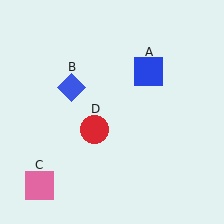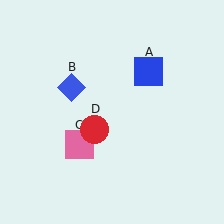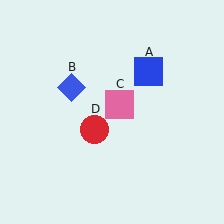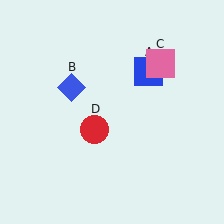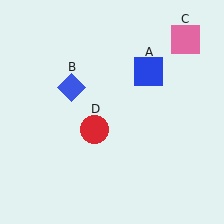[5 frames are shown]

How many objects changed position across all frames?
1 object changed position: pink square (object C).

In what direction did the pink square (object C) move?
The pink square (object C) moved up and to the right.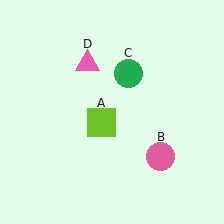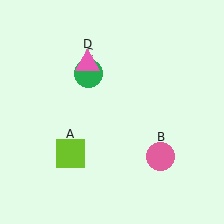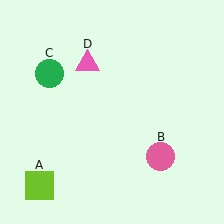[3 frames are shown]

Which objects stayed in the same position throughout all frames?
Pink circle (object B) and pink triangle (object D) remained stationary.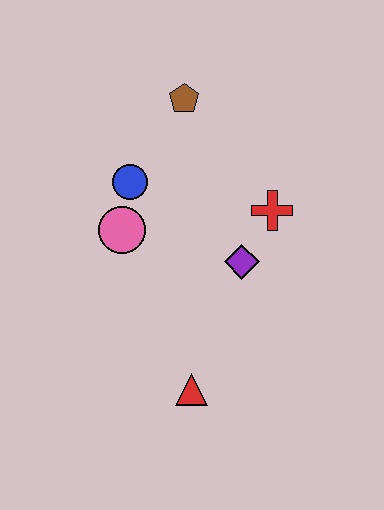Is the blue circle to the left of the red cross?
Yes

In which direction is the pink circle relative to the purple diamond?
The pink circle is to the left of the purple diamond.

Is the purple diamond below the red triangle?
No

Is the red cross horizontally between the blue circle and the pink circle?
No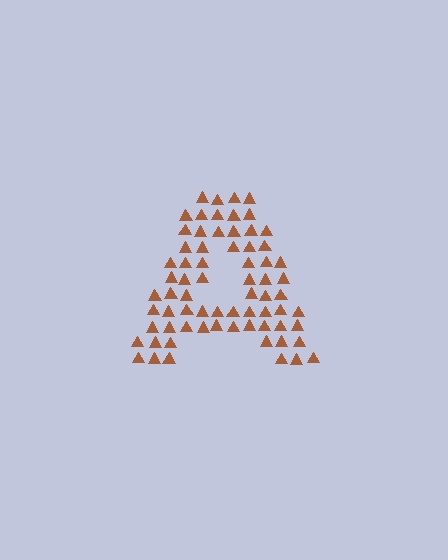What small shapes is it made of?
It is made of small triangles.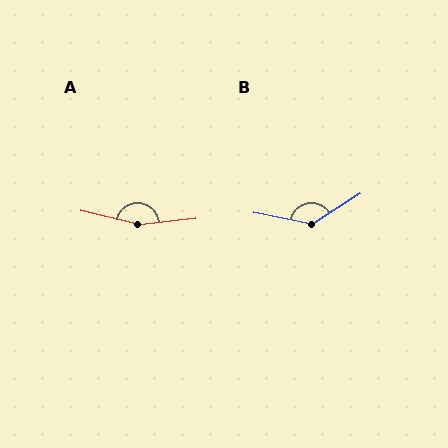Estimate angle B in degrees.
Approximately 136 degrees.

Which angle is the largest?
A, at approximately 160 degrees.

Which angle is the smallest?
B, at approximately 136 degrees.